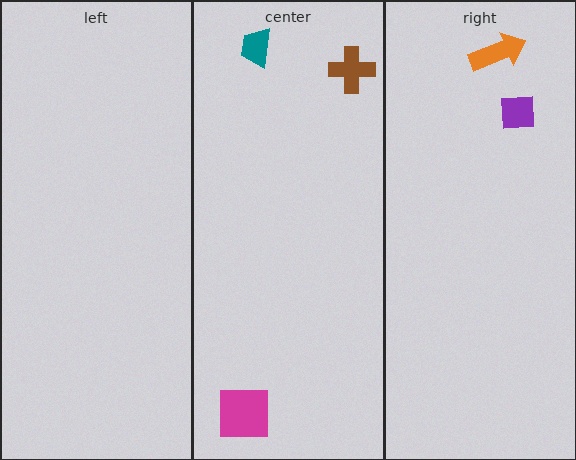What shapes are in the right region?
The orange arrow, the purple square.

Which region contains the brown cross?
The center region.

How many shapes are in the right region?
2.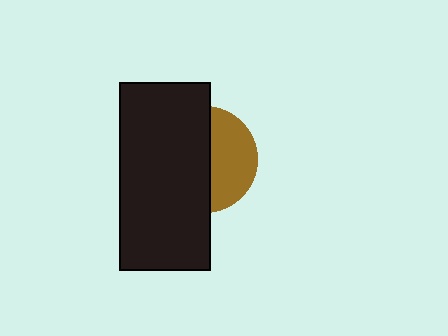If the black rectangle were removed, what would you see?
You would see the complete brown circle.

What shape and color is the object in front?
The object in front is a black rectangle.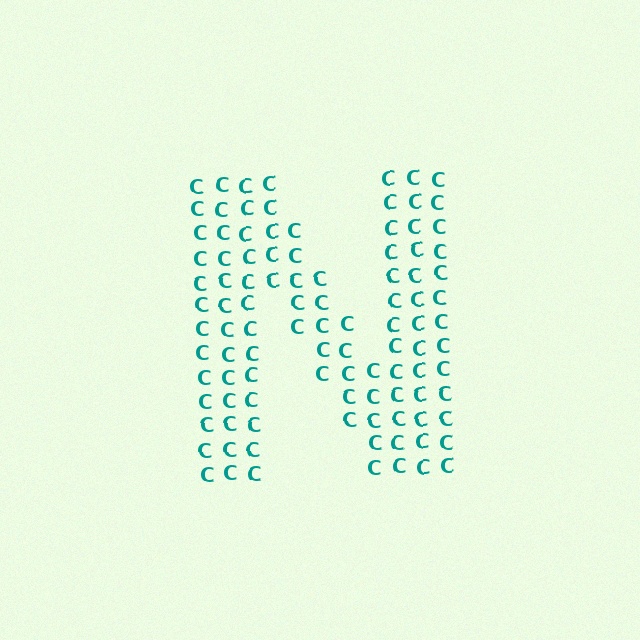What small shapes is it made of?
It is made of small letter C's.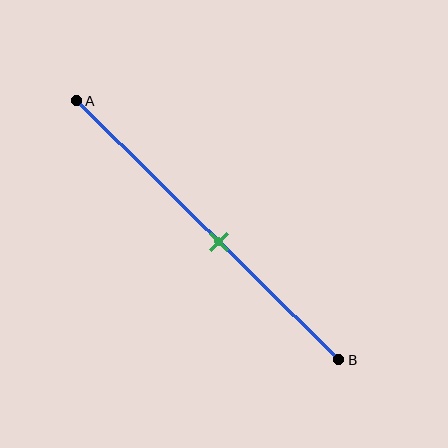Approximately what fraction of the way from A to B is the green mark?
The green mark is approximately 55% of the way from A to B.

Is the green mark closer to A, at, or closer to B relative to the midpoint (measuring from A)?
The green mark is closer to point B than the midpoint of segment AB.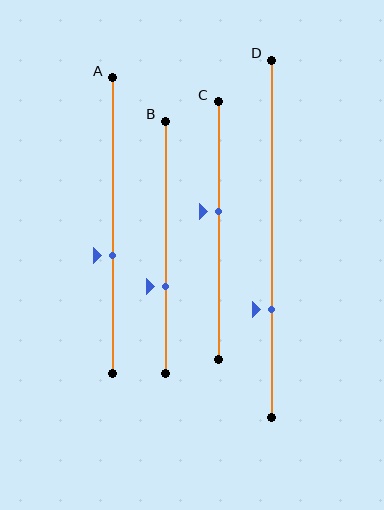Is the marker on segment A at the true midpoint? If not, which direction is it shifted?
No, the marker on segment A is shifted downward by about 10% of the segment length.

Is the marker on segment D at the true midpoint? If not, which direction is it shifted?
No, the marker on segment D is shifted downward by about 20% of the segment length.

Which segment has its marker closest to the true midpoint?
Segment C has its marker closest to the true midpoint.